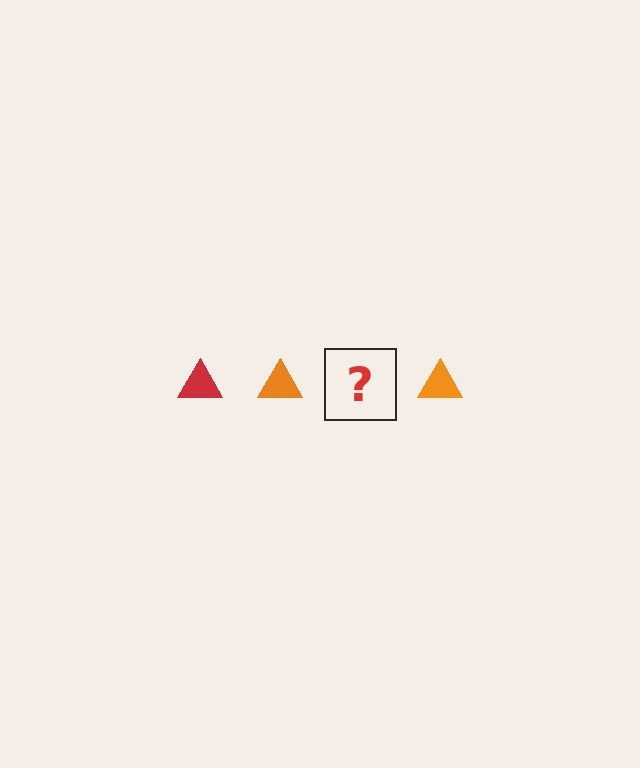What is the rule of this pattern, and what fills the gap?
The rule is that the pattern cycles through red, orange triangles. The gap should be filled with a red triangle.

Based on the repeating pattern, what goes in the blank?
The blank should be a red triangle.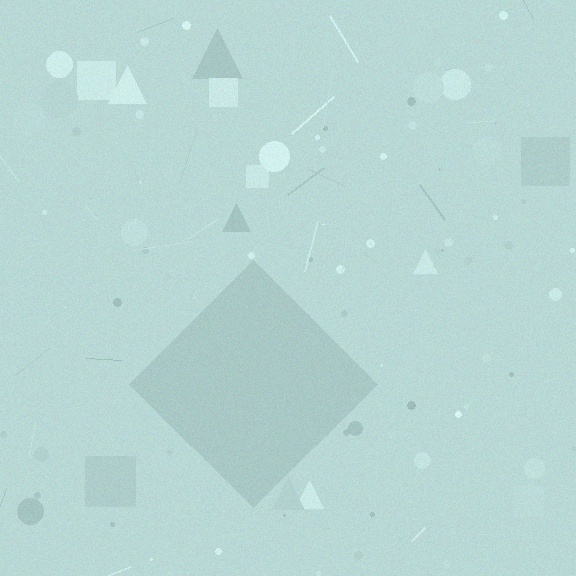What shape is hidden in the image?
A diamond is hidden in the image.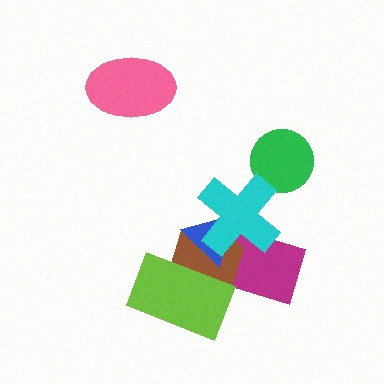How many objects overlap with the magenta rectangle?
4 objects overlap with the magenta rectangle.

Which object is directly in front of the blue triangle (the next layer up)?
The lime rectangle is directly in front of the blue triangle.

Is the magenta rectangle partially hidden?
Yes, it is partially covered by another shape.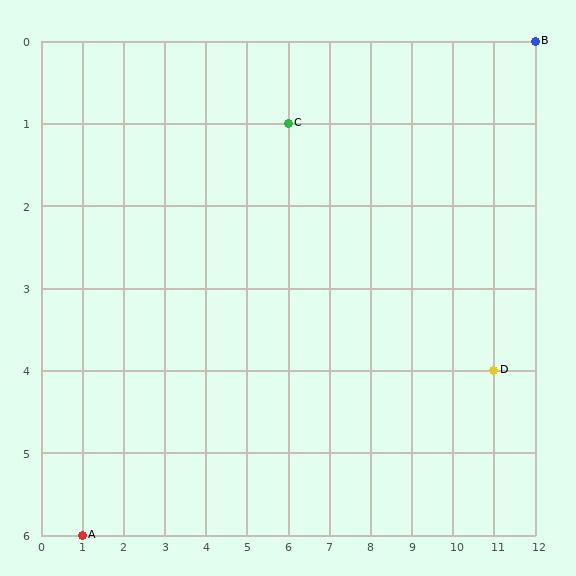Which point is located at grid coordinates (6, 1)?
Point C is at (6, 1).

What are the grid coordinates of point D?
Point D is at grid coordinates (11, 4).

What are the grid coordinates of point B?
Point B is at grid coordinates (12, 0).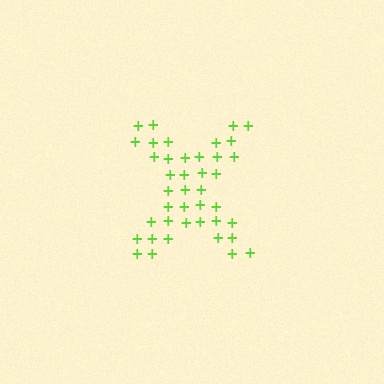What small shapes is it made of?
It is made of small plus signs.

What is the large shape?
The large shape is the letter X.